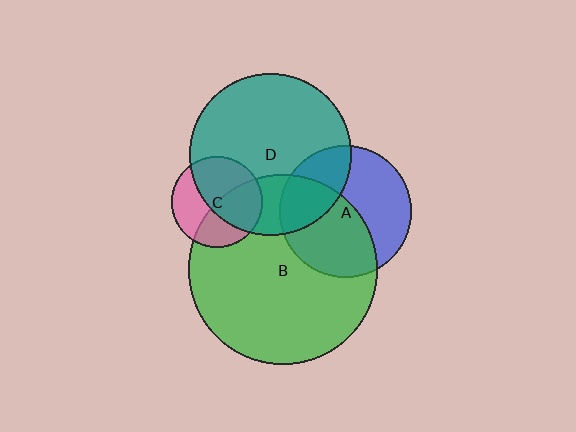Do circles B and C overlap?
Yes.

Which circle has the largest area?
Circle B (green).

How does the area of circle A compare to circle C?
Approximately 2.1 times.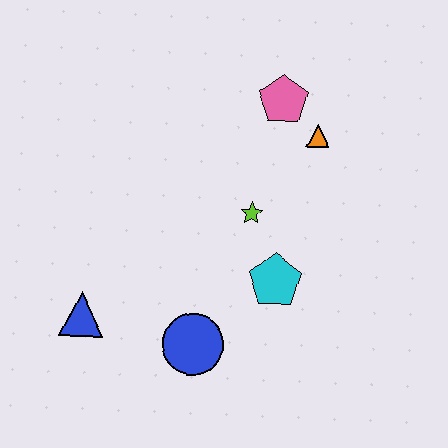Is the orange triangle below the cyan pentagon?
No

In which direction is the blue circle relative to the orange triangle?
The blue circle is below the orange triangle.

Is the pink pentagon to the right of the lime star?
Yes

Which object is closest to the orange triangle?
The pink pentagon is closest to the orange triangle.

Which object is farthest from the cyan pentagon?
The blue triangle is farthest from the cyan pentagon.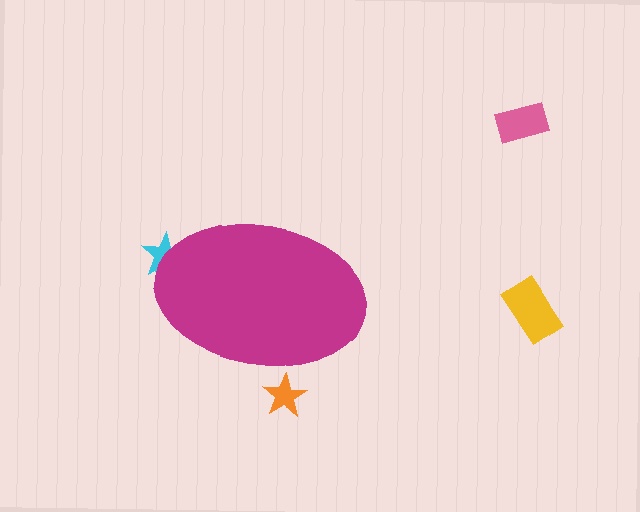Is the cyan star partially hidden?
Yes, the cyan star is partially hidden behind the magenta ellipse.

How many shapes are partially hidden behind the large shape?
2 shapes are partially hidden.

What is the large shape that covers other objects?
A magenta ellipse.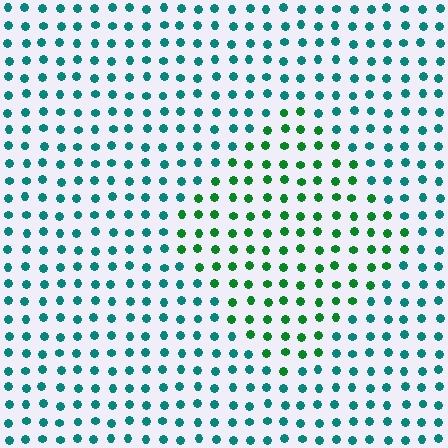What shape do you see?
I see a diamond.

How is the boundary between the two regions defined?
The boundary is defined purely by a slight shift in hue (about 42 degrees). Spacing, size, and orientation are identical on both sides.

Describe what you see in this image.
The image is filled with small teal elements in a uniform arrangement. A diamond-shaped region is visible where the elements are tinted to a slightly different hue, forming a subtle color boundary.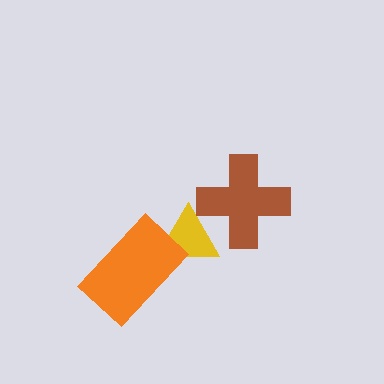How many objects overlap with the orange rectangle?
1 object overlaps with the orange rectangle.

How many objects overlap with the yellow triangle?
2 objects overlap with the yellow triangle.